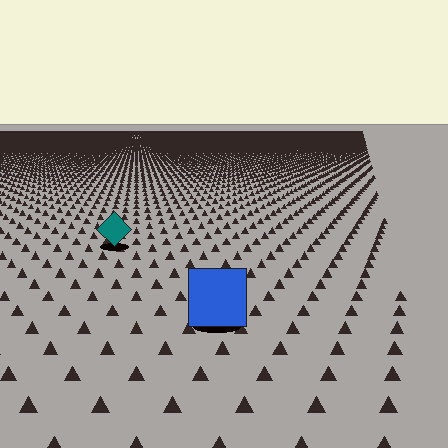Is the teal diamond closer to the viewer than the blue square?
No. The blue square is closer — you can tell from the texture gradient: the ground texture is coarser near it.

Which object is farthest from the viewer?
The teal diamond is farthest from the viewer. It appears smaller and the ground texture around it is denser.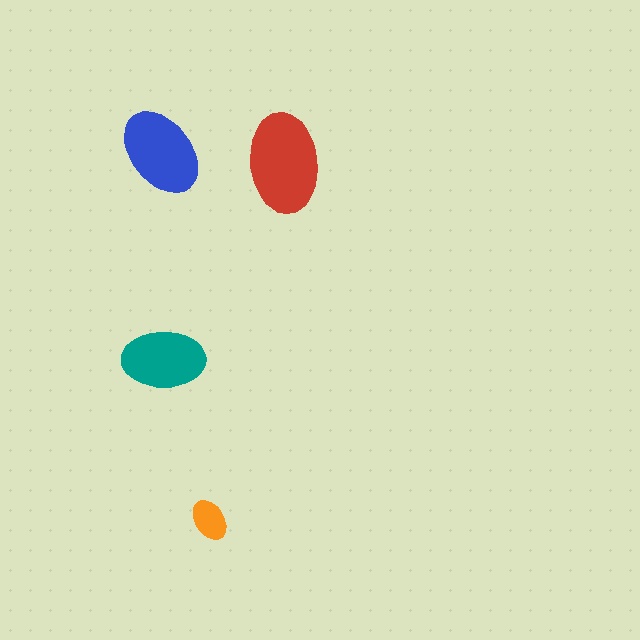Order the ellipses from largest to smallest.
the red one, the blue one, the teal one, the orange one.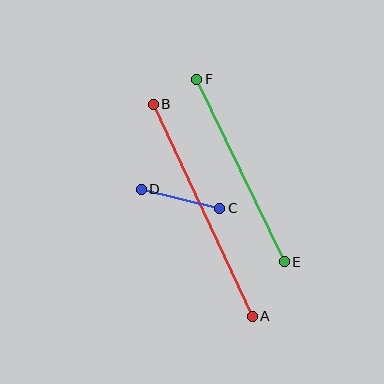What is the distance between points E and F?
The distance is approximately 202 pixels.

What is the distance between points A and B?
The distance is approximately 234 pixels.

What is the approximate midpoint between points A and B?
The midpoint is at approximately (203, 210) pixels.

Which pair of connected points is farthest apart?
Points A and B are farthest apart.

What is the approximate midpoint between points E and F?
The midpoint is at approximately (240, 171) pixels.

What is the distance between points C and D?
The distance is approximately 81 pixels.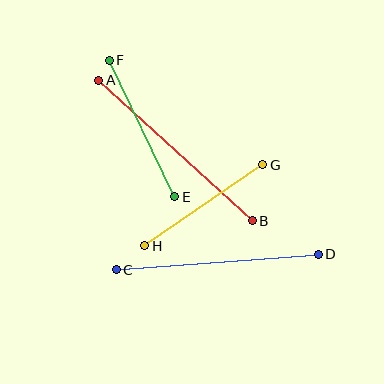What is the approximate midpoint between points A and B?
The midpoint is at approximately (176, 151) pixels.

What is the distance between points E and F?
The distance is approximately 152 pixels.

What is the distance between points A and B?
The distance is approximately 208 pixels.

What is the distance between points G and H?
The distance is approximately 143 pixels.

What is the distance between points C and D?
The distance is approximately 203 pixels.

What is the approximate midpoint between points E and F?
The midpoint is at approximately (142, 129) pixels.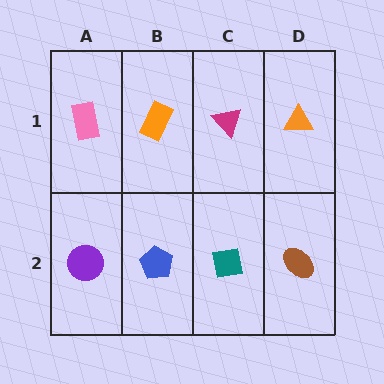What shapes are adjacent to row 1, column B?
A blue pentagon (row 2, column B), a pink rectangle (row 1, column A), a magenta triangle (row 1, column C).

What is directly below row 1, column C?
A teal square.